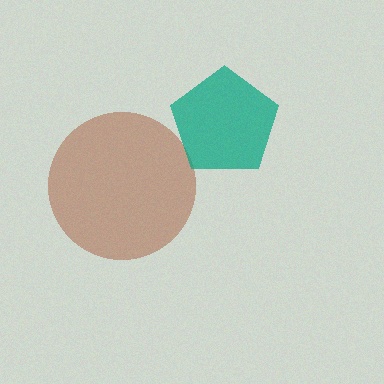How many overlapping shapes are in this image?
There are 2 overlapping shapes in the image.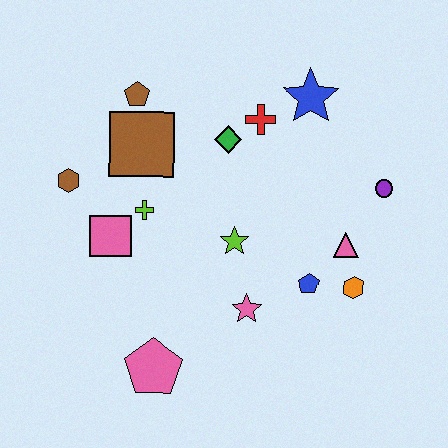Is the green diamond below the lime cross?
No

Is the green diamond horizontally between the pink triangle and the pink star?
No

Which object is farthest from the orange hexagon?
The brown hexagon is farthest from the orange hexagon.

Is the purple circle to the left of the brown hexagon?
No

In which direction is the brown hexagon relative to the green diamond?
The brown hexagon is to the left of the green diamond.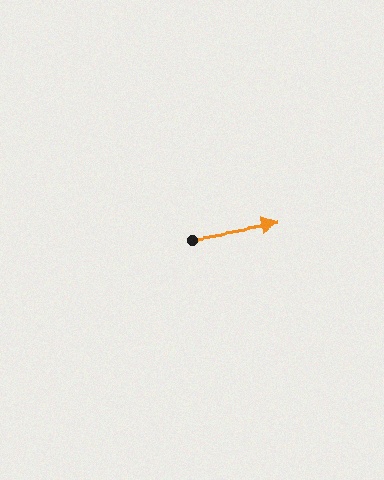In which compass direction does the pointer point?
East.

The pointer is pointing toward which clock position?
Roughly 3 o'clock.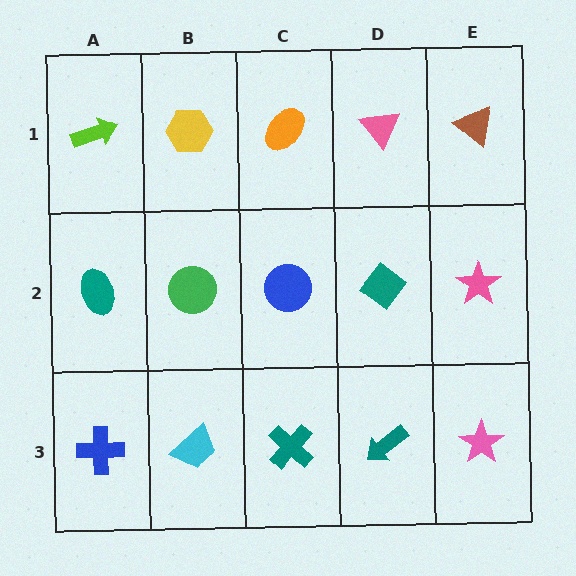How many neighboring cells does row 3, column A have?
2.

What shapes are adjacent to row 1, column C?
A blue circle (row 2, column C), a yellow hexagon (row 1, column B), a pink triangle (row 1, column D).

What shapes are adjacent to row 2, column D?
A pink triangle (row 1, column D), a teal arrow (row 3, column D), a blue circle (row 2, column C), a pink star (row 2, column E).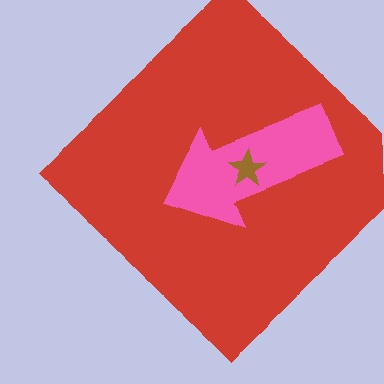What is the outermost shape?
The red diamond.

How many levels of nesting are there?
3.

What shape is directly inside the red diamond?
The pink arrow.